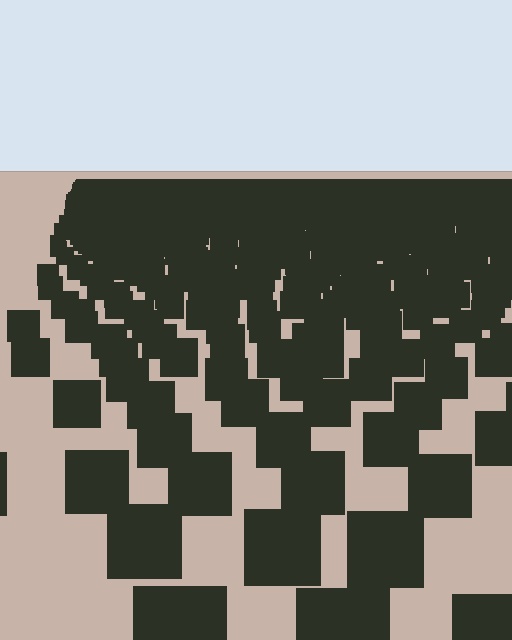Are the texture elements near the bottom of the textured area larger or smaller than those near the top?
Larger. Near the bottom, elements are closer to the viewer and appear at a bigger on-screen size.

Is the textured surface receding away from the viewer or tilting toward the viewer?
The surface is receding away from the viewer. Texture elements get smaller and denser toward the top.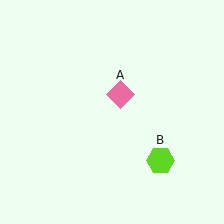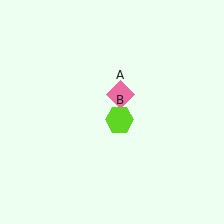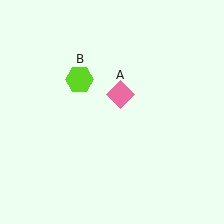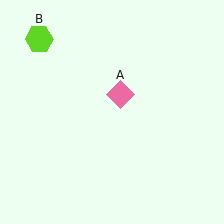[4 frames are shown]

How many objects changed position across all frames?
1 object changed position: lime hexagon (object B).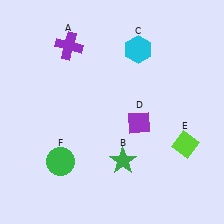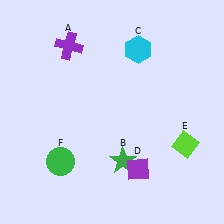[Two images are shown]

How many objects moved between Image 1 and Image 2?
1 object moved between the two images.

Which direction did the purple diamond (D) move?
The purple diamond (D) moved down.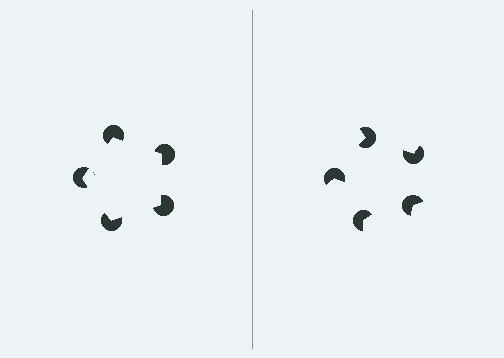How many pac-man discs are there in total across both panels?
10 — 5 on each side.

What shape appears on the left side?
An illusory pentagon.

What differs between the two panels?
The pac-man discs are positioned identically on both sides; only the wedge orientations differ. On the left they align to a pentagon; on the right they are misaligned.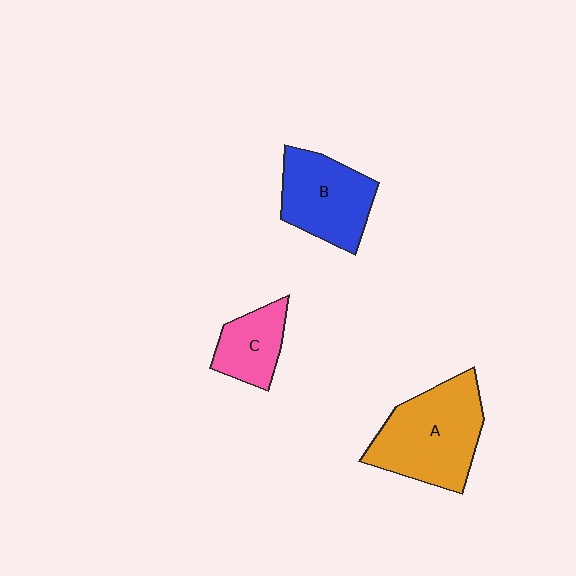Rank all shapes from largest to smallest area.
From largest to smallest: A (orange), B (blue), C (pink).